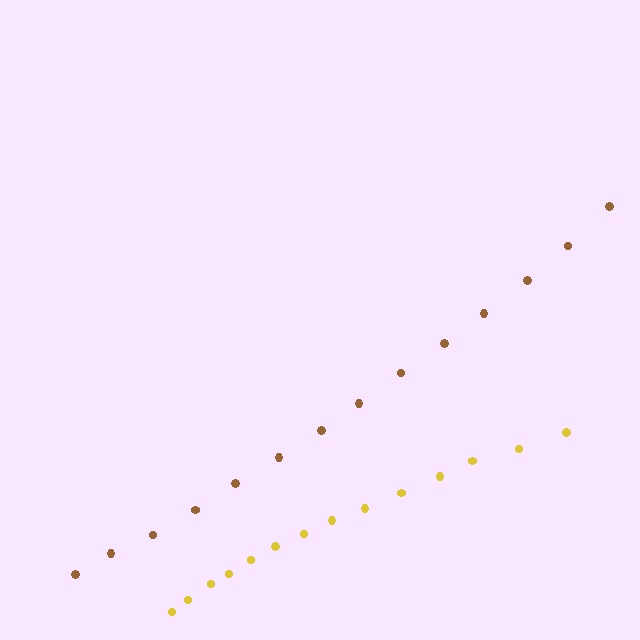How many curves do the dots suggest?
There are 2 distinct paths.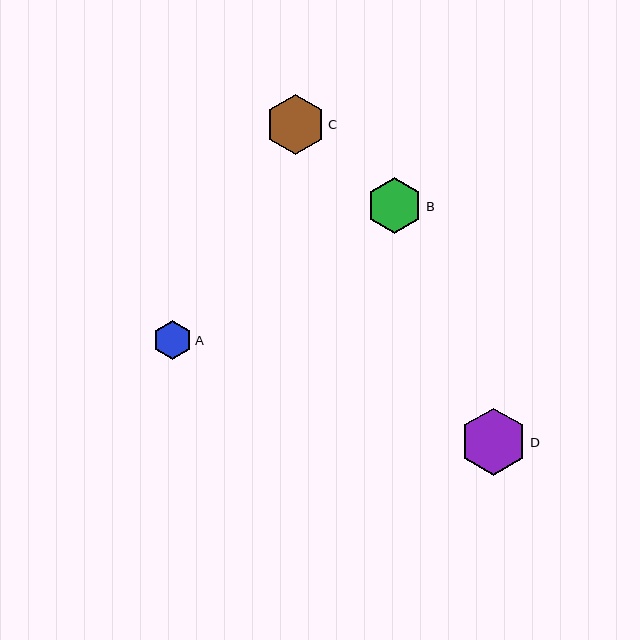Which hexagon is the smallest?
Hexagon A is the smallest with a size of approximately 39 pixels.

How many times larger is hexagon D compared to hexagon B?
Hexagon D is approximately 1.2 times the size of hexagon B.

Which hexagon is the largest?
Hexagon D is the largest with a size of approximately 67 pixels.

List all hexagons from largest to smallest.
From largest to smallest: D, C, B, A.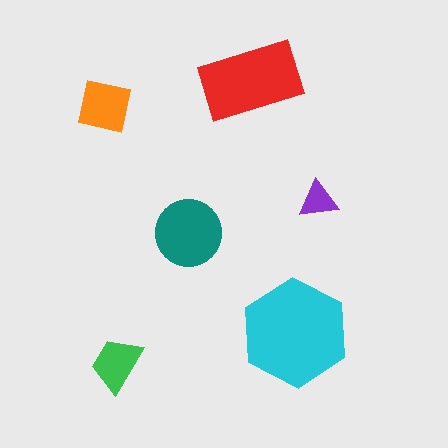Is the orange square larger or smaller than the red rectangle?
Smaller.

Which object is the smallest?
The purple triangle.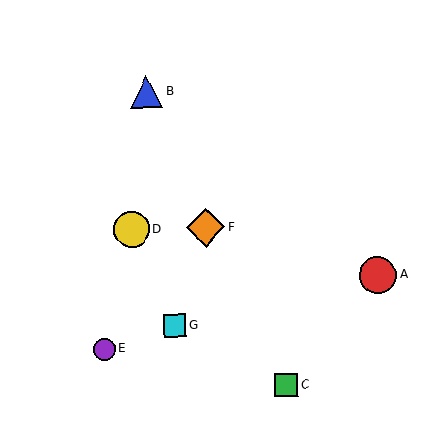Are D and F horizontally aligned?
Yes, both are at y≈230.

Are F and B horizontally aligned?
No, F is at y≈227 and B is at y≈92.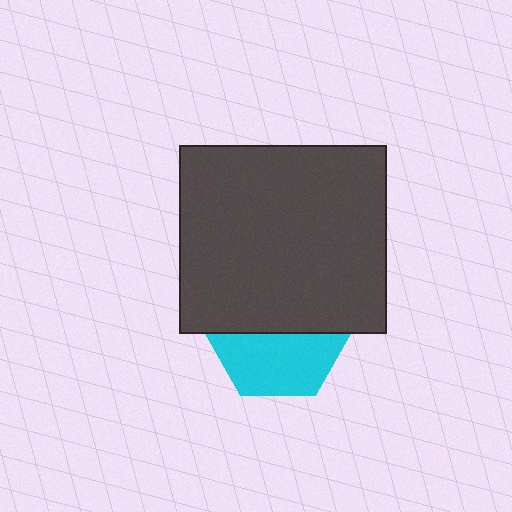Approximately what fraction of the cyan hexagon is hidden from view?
Roughly 53% of the cyan hexagon is hidden behind the dark gray rectangle.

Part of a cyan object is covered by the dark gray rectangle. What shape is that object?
It is a hexagon.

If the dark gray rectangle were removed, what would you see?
You would see the complete cyan hexagon.